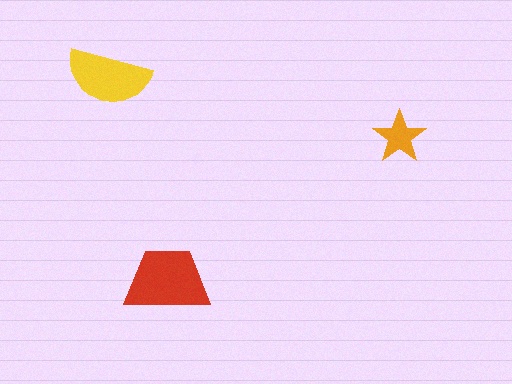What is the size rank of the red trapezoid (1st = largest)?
1st.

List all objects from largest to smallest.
The red trapezoid, the yellow semicircle, the orange star.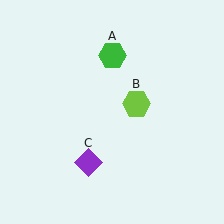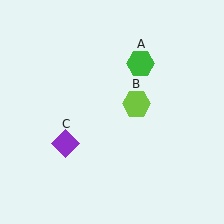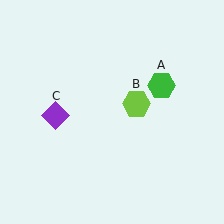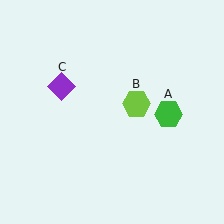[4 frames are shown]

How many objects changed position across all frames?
2 objects changed position: green hexagon (object A), purple diamond (object C).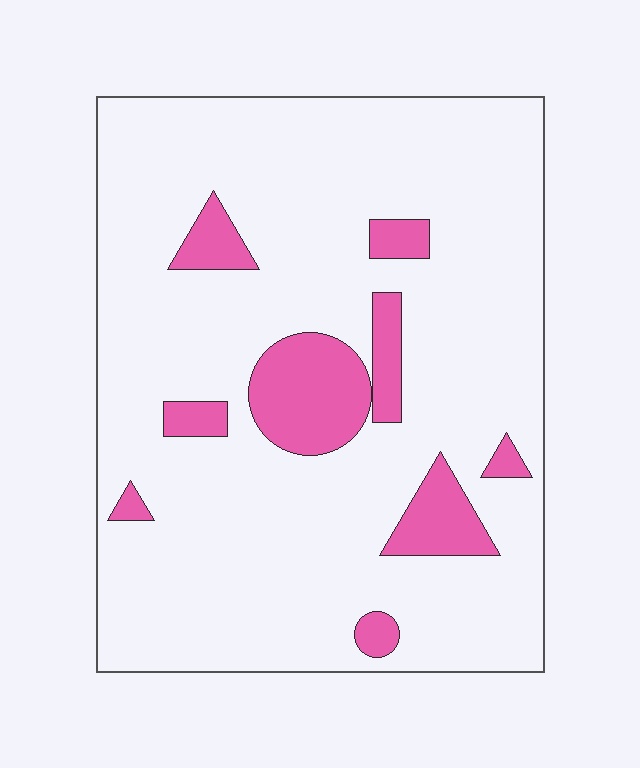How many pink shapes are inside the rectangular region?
9.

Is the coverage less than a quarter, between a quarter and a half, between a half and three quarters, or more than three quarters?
Less than a quarter.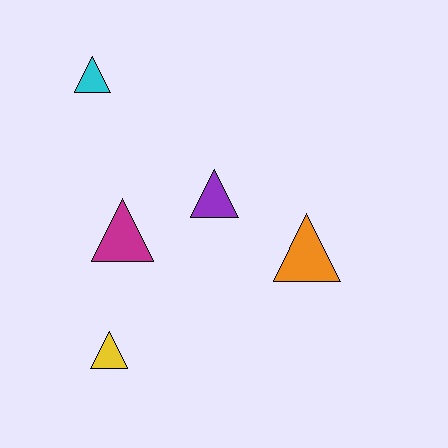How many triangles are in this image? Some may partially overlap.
There are 5 triangles.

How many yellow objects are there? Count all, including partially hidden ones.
There is 1 yellow object.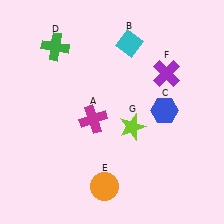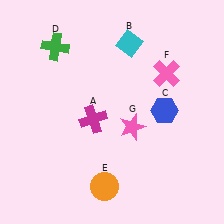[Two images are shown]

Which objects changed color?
F changed from purple to pink. G changed from lime to pink.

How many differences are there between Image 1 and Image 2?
There are 2 differences between the two images.